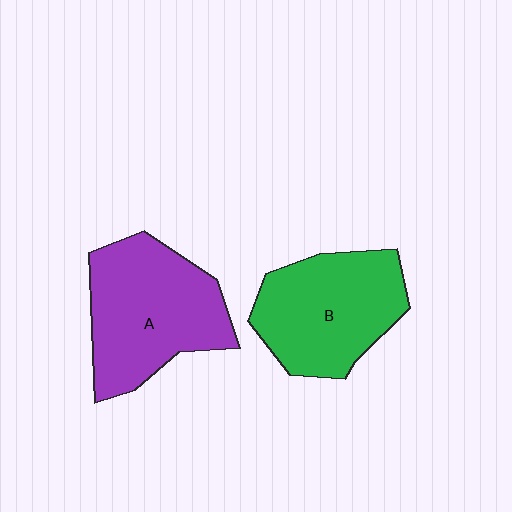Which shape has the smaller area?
Shape B (green).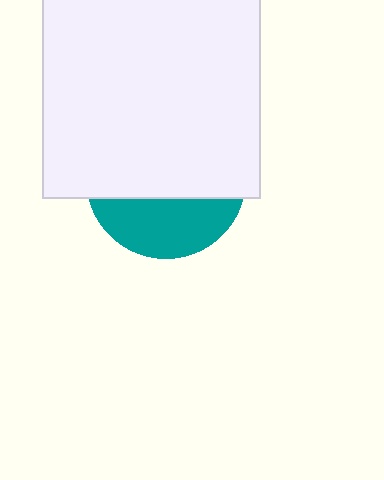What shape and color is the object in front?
The object in front is a white rectangle.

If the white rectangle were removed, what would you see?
You would see the complete teal circle.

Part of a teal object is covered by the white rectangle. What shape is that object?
It is a circle.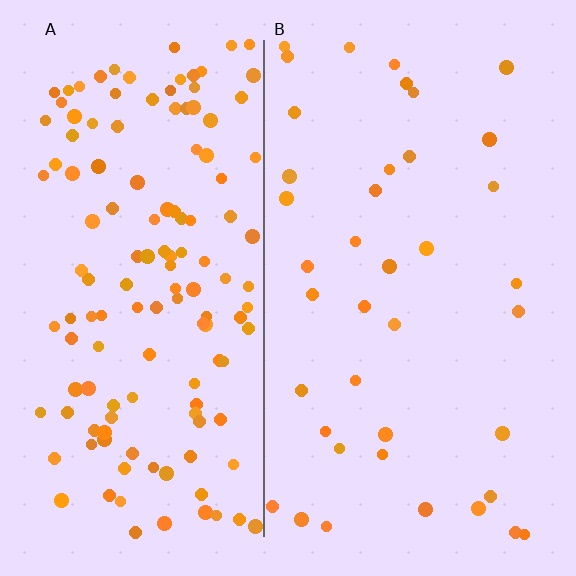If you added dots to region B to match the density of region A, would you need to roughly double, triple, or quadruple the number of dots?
Approximately triple.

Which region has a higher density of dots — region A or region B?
A (the left).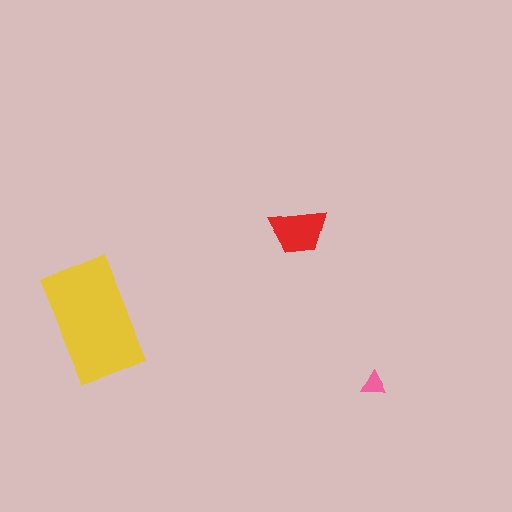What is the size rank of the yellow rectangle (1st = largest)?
1st.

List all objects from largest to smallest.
The yellow rectangle, the red trapezoid, the pink triangle.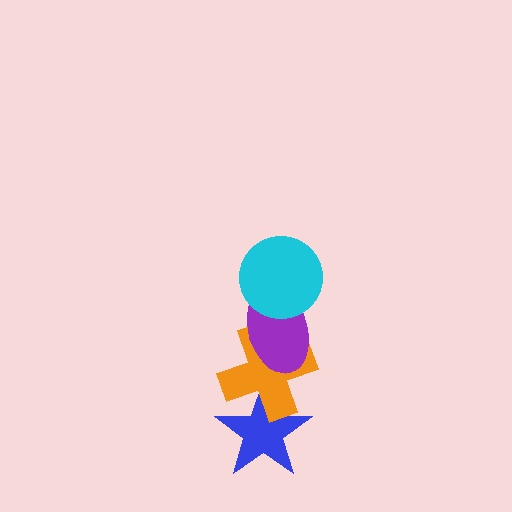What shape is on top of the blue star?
The orange cross is on top of the blue star.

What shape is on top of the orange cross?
The purple ellipse is on top of the orange cross.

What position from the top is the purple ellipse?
The purple ellipse is 2nd from the top.